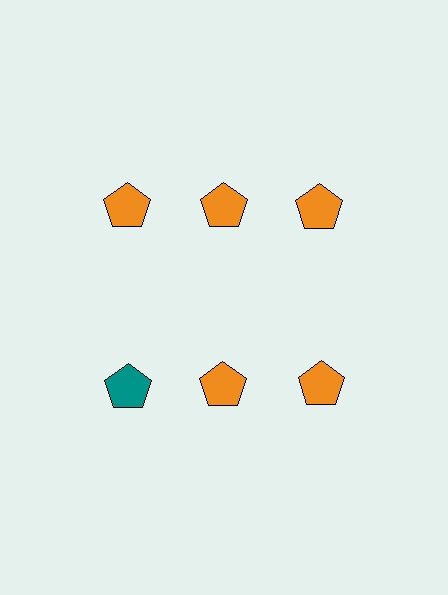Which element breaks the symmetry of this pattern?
The teal pentagon in the second row, leftmost column breaks the symmetry. All other shapes are orange pentagons.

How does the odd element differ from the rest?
It has a different color: teal instead of orange.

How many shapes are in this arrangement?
There are 6 shapes arranged in a grid pattern.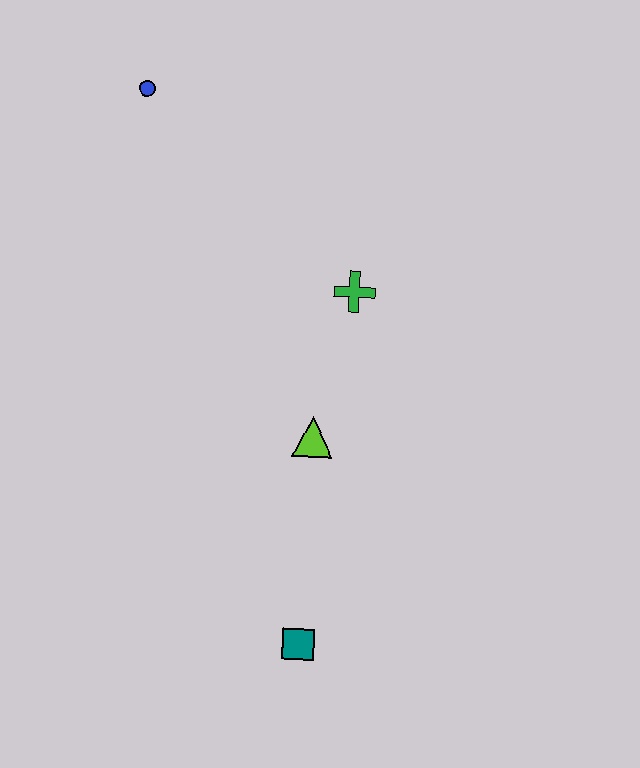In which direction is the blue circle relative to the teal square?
The blue circle is above the teal square.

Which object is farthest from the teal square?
The blue circle is farthest from the teal square.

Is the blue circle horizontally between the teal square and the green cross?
No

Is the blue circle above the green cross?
Yes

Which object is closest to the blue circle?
The green cross is closest to the blue circle.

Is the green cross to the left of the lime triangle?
No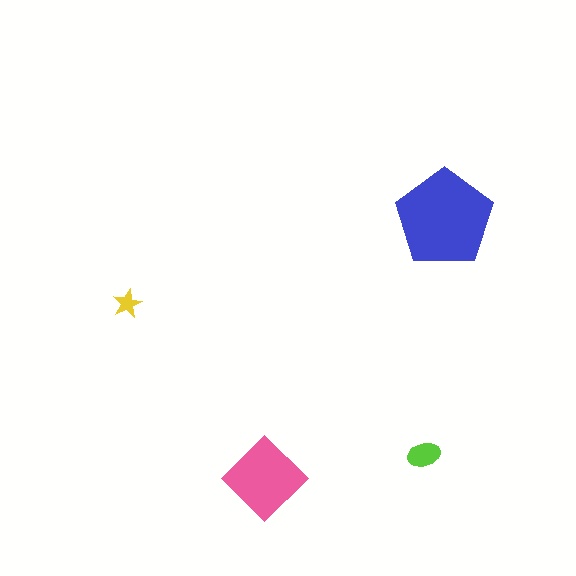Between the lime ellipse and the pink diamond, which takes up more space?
The pink diamond.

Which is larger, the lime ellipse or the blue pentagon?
The blue pentagon.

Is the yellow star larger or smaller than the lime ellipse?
Smaller.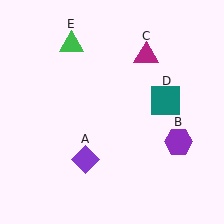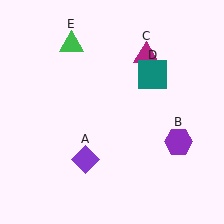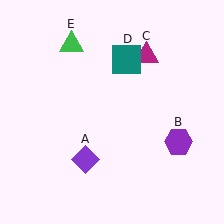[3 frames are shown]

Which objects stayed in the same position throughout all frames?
Purple diamond (object A) and purple hexagon (object B) and magenta triangle (object C) and green triangle (object E) remained stationary.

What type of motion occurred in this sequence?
The teal square (object D) rotated counterclockwise around the center of the scene.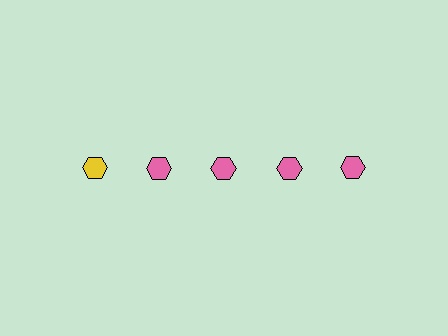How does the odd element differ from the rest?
It has a different color: yellow instead of pink.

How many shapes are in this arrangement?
There are 5 shapes arranged in a grid pattern.